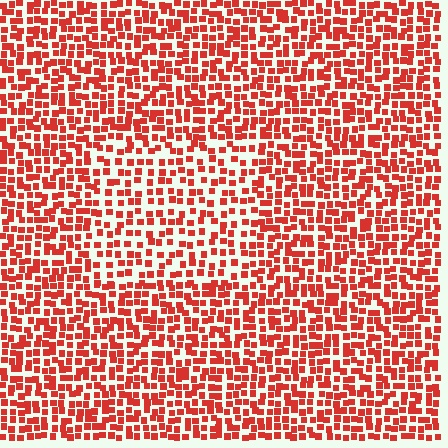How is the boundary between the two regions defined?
The boundary is defined by a change in element density (approximately 1.6x ratio). All elements are the same color, size, and shape.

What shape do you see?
I see a rectangle.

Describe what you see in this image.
The image contains small red elements arranged at two different densities. A rectangle-shaped region is visible where the elements are less densely packed than the surrounding area.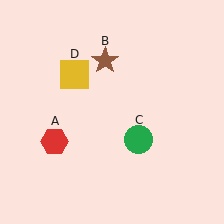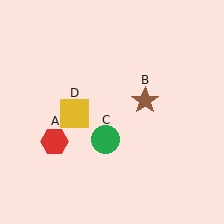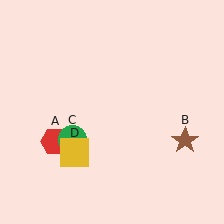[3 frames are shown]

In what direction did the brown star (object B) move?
The brown star (object B) moved down and to the right.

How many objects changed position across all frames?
3 objects changed position: brown star (object B), green circle (object C), yellow square (object D).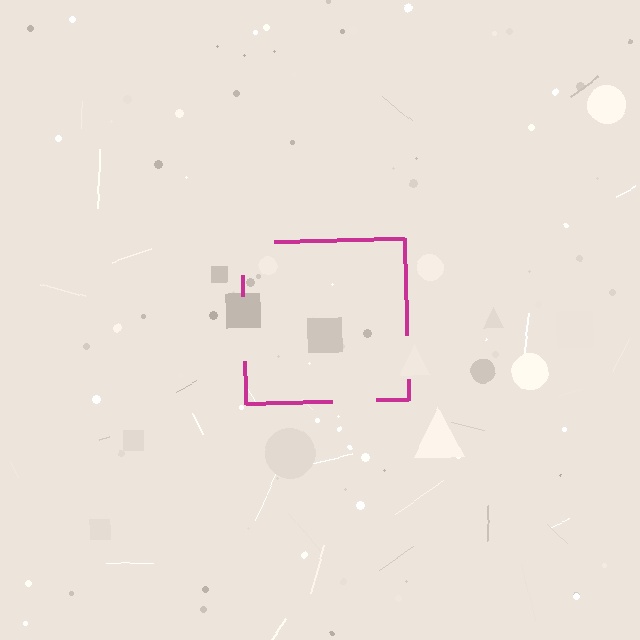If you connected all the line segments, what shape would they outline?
They would outline a square.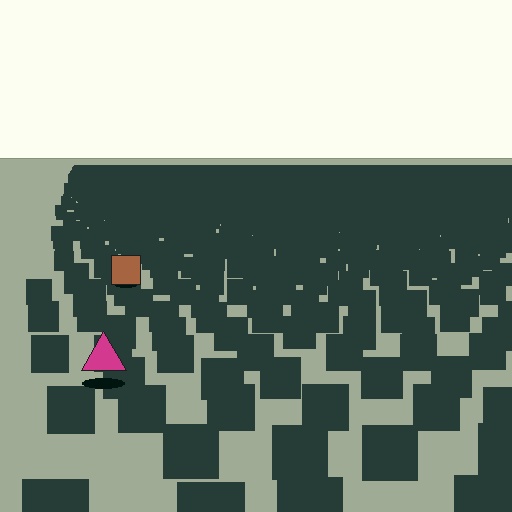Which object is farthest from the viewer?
The brown square is farthest from the viewer. It appears smaller and the ground texture around it is denser.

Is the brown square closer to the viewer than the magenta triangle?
No. The magenta triangle is closer — you can tell from the texture gradient: the ground texture is coarser near it.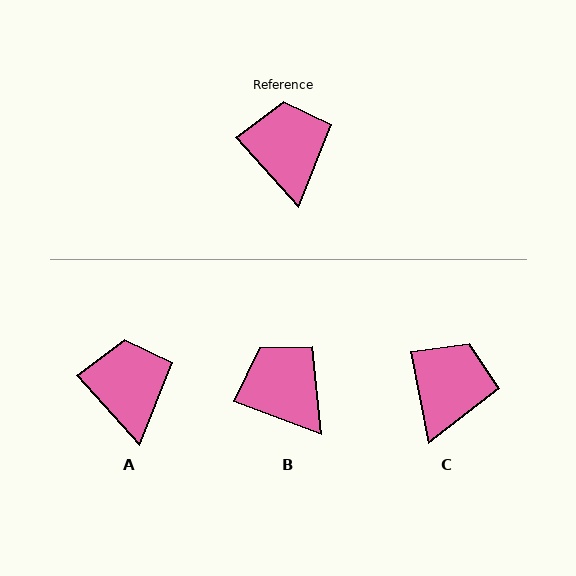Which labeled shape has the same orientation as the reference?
A.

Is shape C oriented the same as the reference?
No, it is off by about 30 degrees.